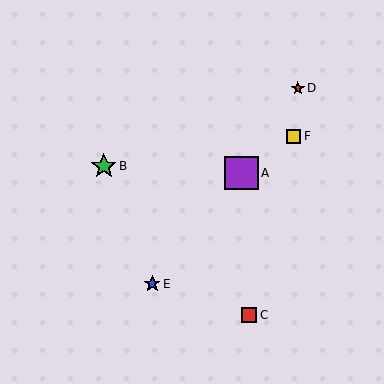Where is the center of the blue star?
The center of the blue star is at (152, 284).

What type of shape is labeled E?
Shape E is a blue star.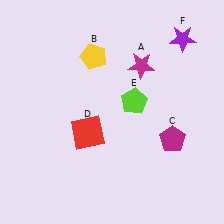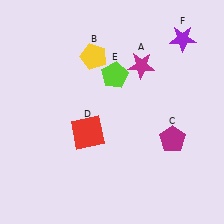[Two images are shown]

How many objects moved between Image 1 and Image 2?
1 object moved between the two images.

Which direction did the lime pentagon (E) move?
The lime pentagon (E) moved up.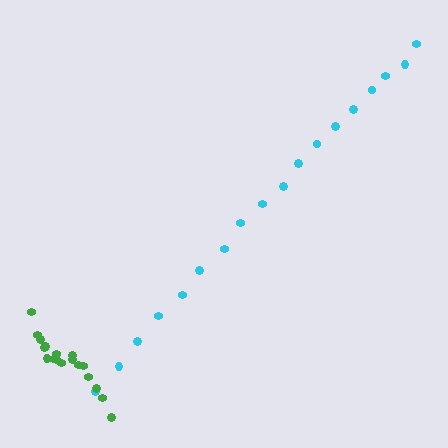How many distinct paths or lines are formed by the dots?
There are 2 distinct paths.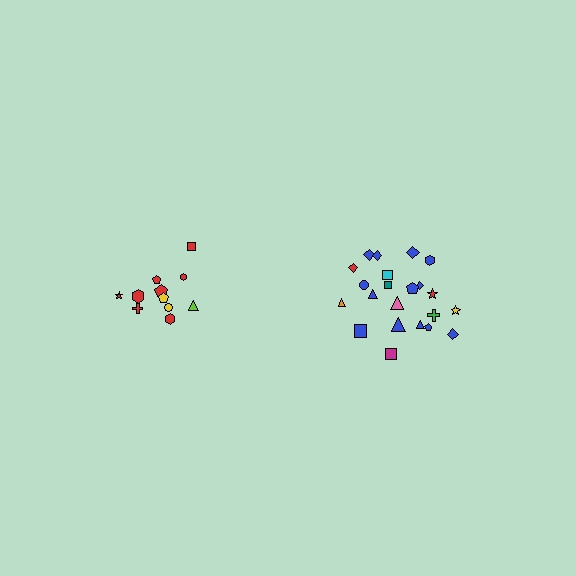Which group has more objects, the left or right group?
The right group.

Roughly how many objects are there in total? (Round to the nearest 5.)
Roughly 35 objects in total.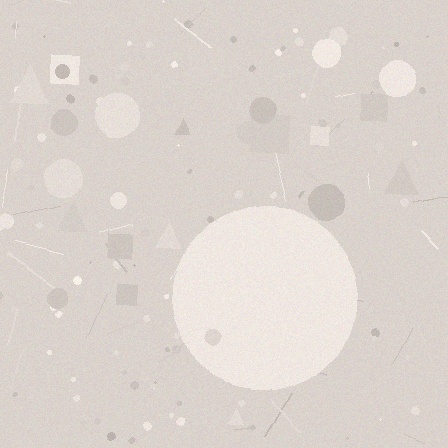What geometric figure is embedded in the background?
A circle is embedded in the background.